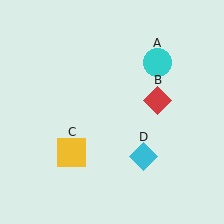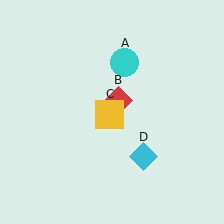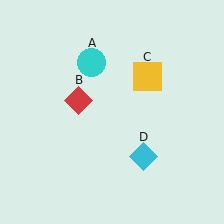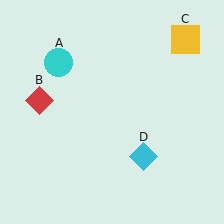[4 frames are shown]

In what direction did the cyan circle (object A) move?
The cyan circle (object A) moved left.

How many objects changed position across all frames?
3 objects changed position: cyan circle (object A), red diamond (object B), yellow square (object C).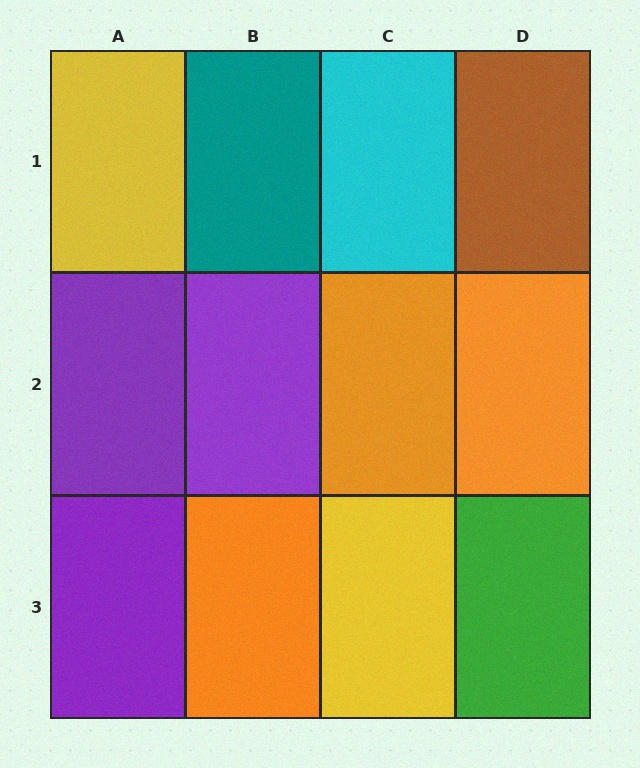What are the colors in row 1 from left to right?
Yellow, teal, cyan, brown.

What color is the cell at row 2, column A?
Purple.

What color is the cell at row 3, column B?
Orange.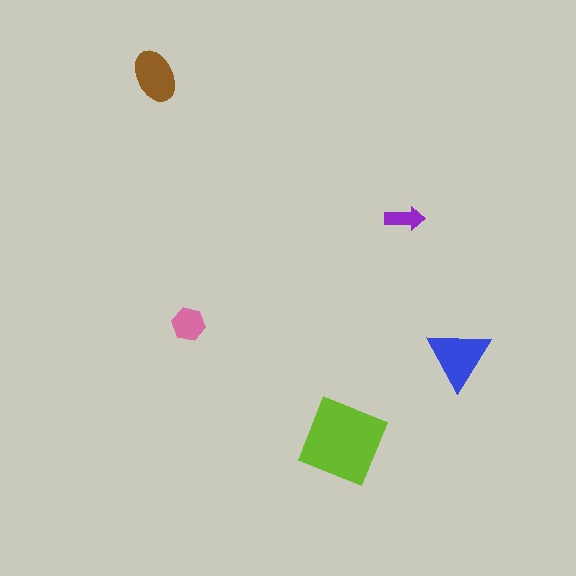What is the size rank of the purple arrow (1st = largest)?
5th.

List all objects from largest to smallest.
The lime diamond, the blue triangle, the brown ellipse, the pink hexagon, the purple arrow.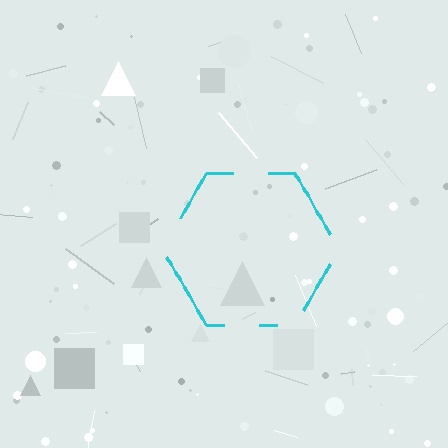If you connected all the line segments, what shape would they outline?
They would outline a hexagon.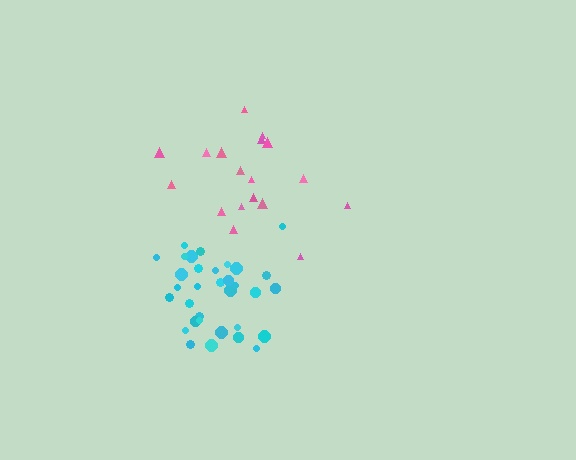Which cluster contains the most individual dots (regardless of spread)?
Cyan (34).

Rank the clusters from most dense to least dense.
cyan, pink.